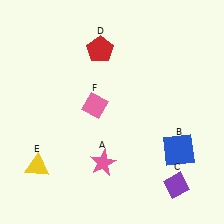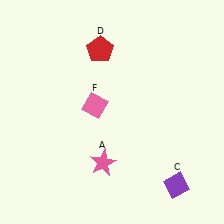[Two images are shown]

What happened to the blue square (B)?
The blue square (B) was removed in Image 2. It was in the bottom-right area of Image 1.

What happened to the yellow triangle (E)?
The yellow triangle (E) was removed in Image 2. It was in the bottom-left area of Image 1.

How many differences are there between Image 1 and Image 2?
There are 2 differences between the two images.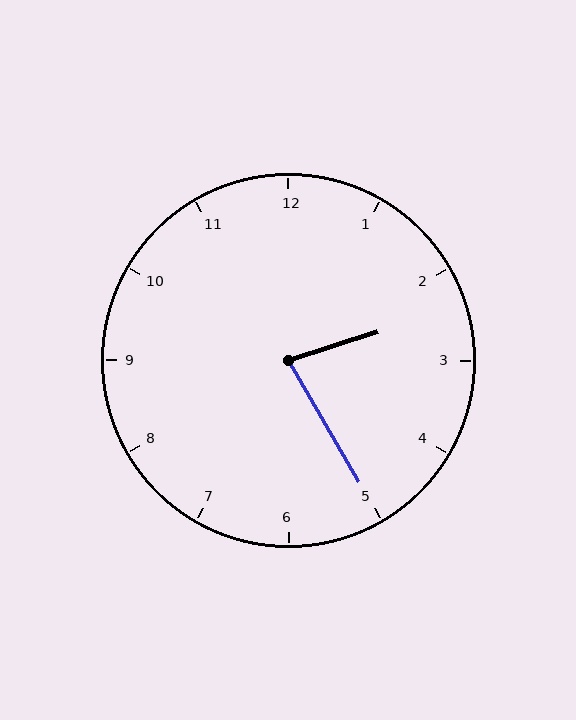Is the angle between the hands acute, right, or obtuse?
It is acute.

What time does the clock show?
2:25.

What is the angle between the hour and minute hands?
Approximately 78 degrees.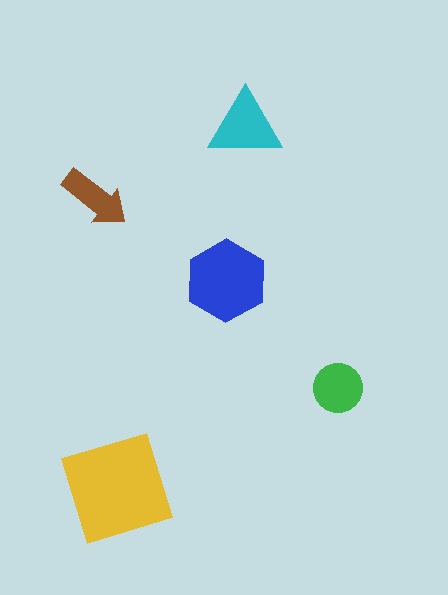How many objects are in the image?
There are 5 objects in the image.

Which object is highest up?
The cyan triangle is topmost.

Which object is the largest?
The yellow square.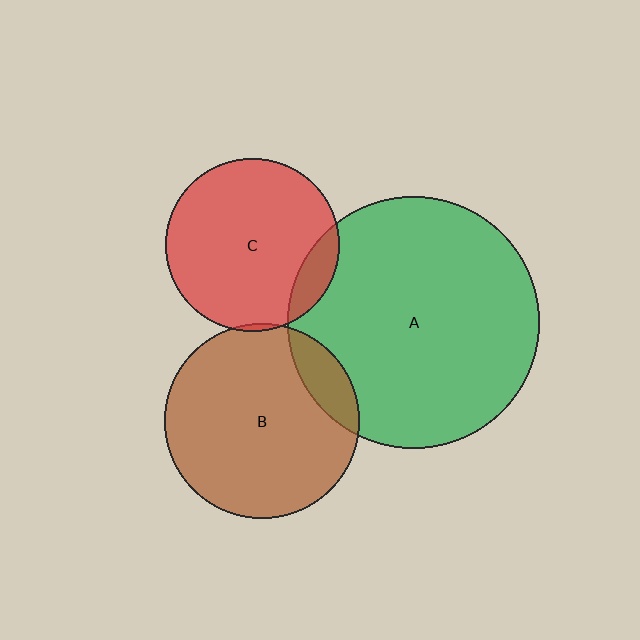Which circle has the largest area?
Circle A (green).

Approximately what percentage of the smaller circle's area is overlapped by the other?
Approximately 10%.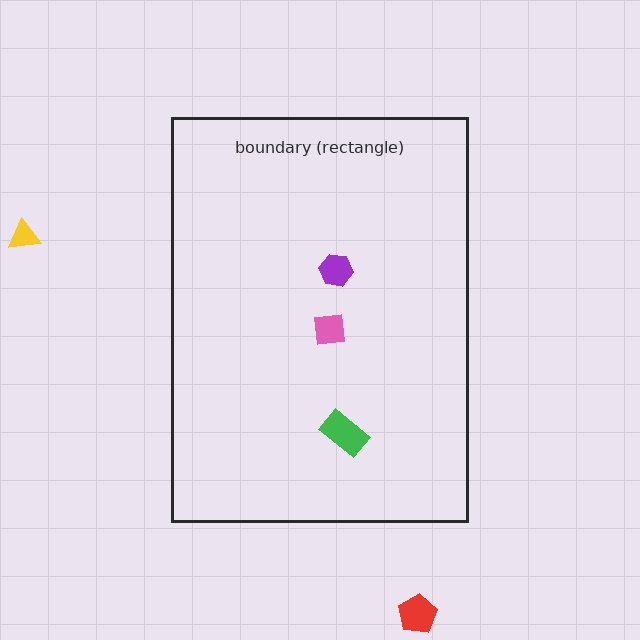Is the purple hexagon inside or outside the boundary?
Inside.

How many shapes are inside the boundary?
3 inside, 2 outside.